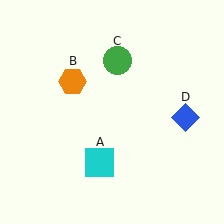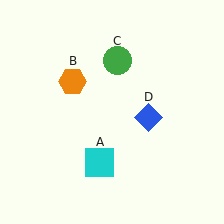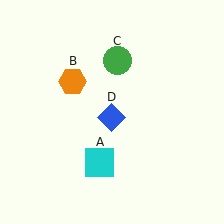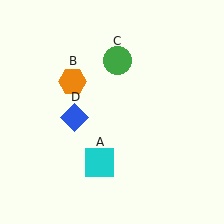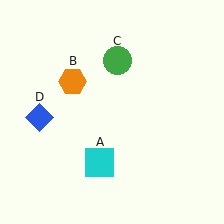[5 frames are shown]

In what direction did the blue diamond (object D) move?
The blue diamond (object D) moved left.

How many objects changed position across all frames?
1 object changed position: blue diamond (object D).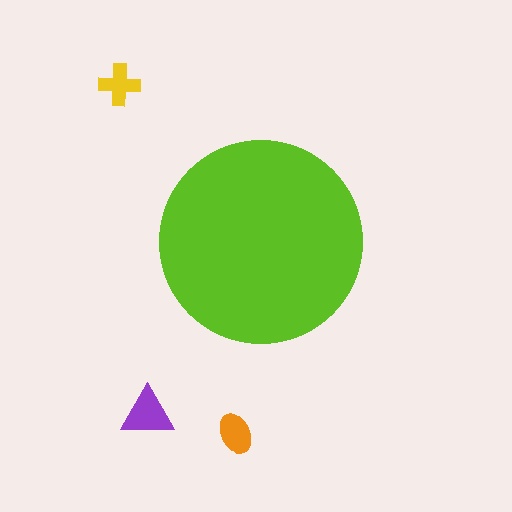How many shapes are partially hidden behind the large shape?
0 shapes are partially hidden.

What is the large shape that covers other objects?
A lime circle.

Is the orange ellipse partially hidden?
No, the orange ellipse is fully visible.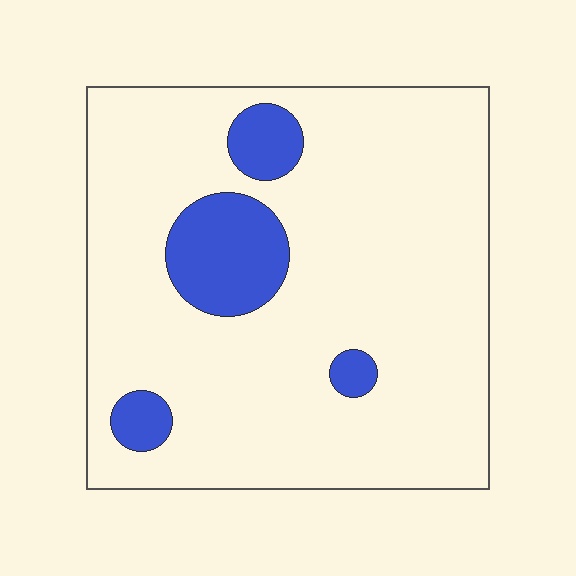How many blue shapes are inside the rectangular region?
4.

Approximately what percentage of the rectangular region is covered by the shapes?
Approximately 15%.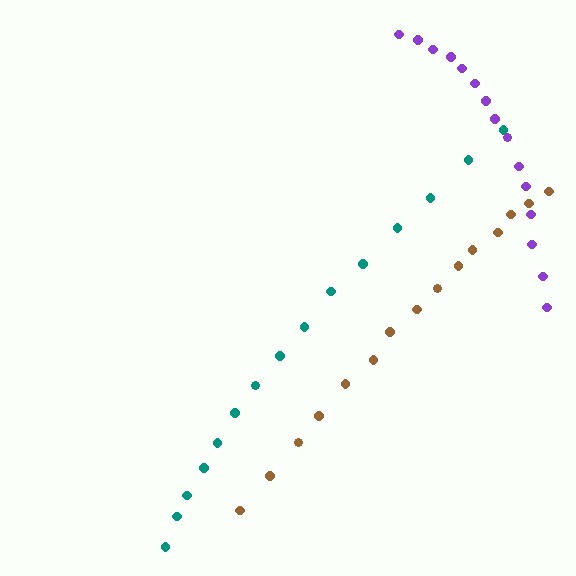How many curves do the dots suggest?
There are 3 distinct paths.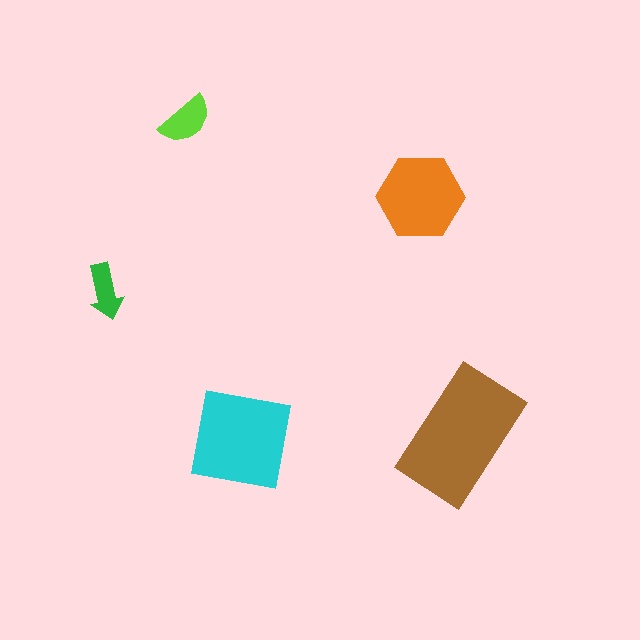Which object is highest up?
The lime semicircle is topmost.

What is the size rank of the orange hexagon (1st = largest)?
3rd.